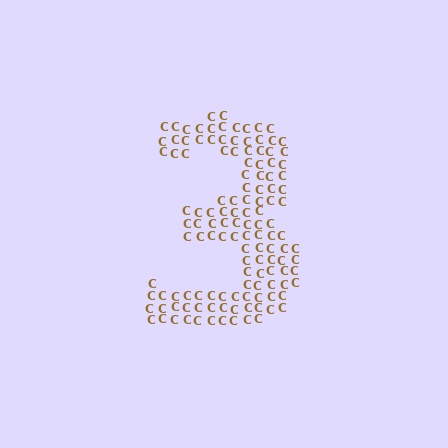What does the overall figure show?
The overall figure shows the digit 3.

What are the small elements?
The small elements are letter C's.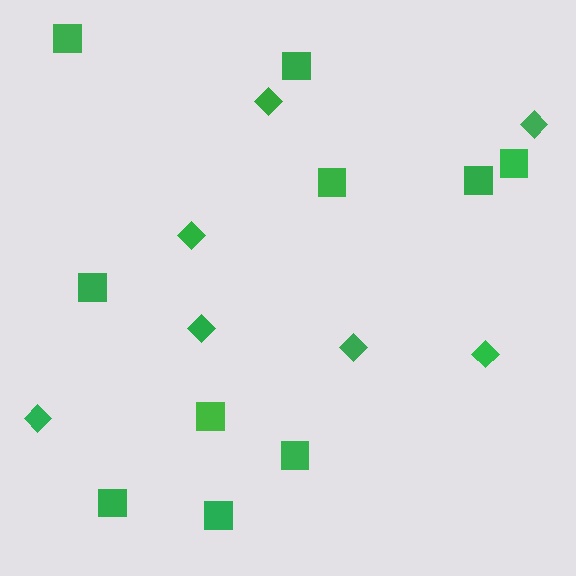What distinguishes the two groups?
There are 2 groups: one group of diamonds (7) and one group of squares (10).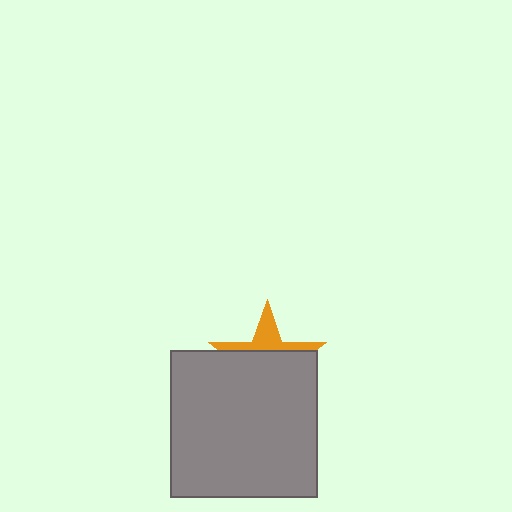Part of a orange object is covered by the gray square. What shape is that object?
It is a star.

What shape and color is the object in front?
The object in front is a gray square.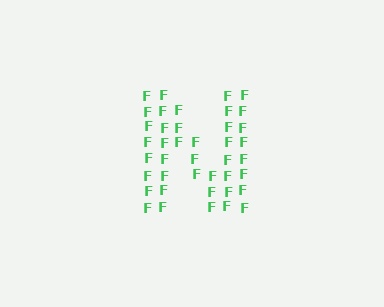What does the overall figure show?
The overall figure shows the letter N.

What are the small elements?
The small elements are letter F's.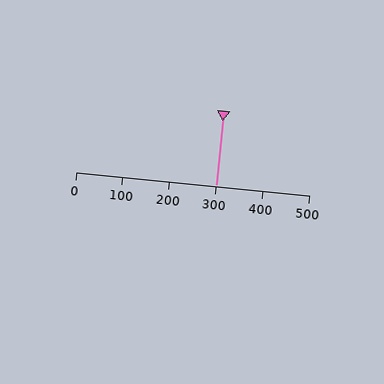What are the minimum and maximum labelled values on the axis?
The axis runs from 0 to 500.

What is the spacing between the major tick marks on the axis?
The major ticks are spaced 100 apart.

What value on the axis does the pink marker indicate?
The marker indicates approximately 300.